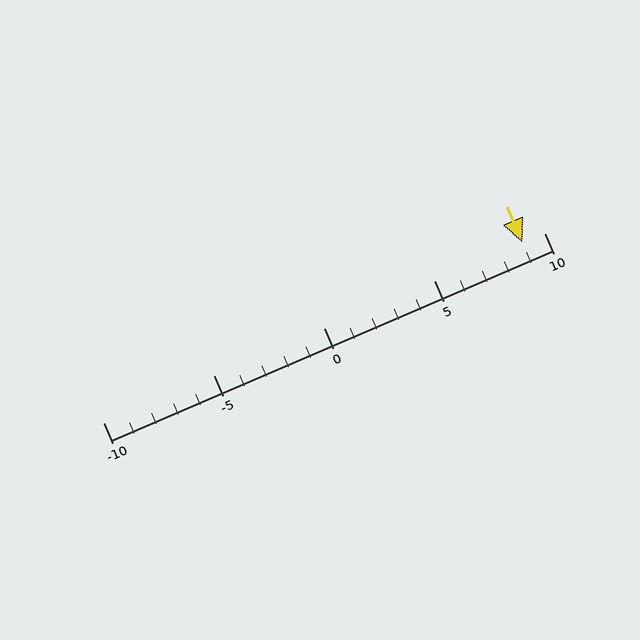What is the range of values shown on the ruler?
The ruler shows values from -10 to 10.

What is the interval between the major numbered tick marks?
The major tick marks are spaced 5 units apart.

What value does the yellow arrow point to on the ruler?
The yellow arrow points to approximately 9.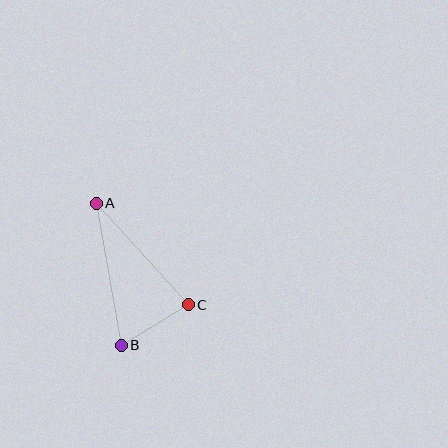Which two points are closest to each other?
Points B and C are closest to each other.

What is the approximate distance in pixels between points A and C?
The distance between A and C is approximately 137 pixels.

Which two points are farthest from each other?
Points A and B are farthest from each other.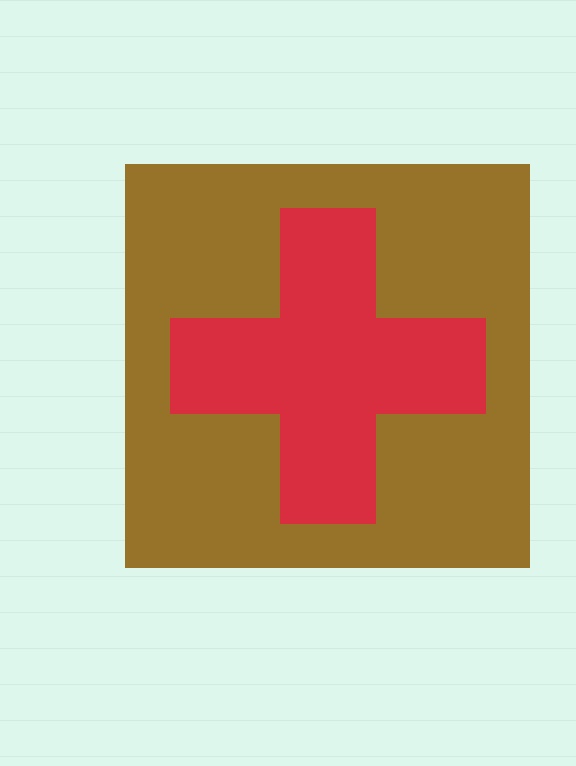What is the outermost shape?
The brown square.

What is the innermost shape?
The red cross.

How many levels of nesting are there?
2.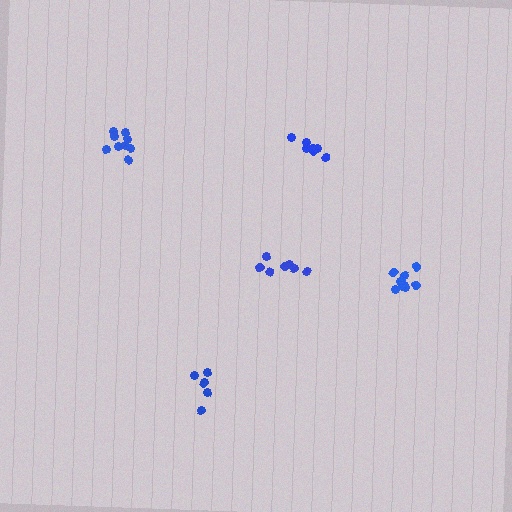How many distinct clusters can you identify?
There are 5 distinct clusters.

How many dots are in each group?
Group 1: 10 dots, Group 2: 6 dots, Group 3: 9 dots, Group 4: 7 dots, Group 5: 8 dots (40 total).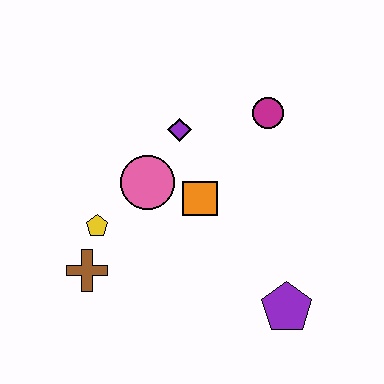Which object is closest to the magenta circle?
The purple diamond is closest to the magenta circle.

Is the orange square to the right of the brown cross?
Yes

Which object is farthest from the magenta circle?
The brown cross is farthest from the magenta circle.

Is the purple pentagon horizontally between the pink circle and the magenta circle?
No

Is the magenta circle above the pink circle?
Yes